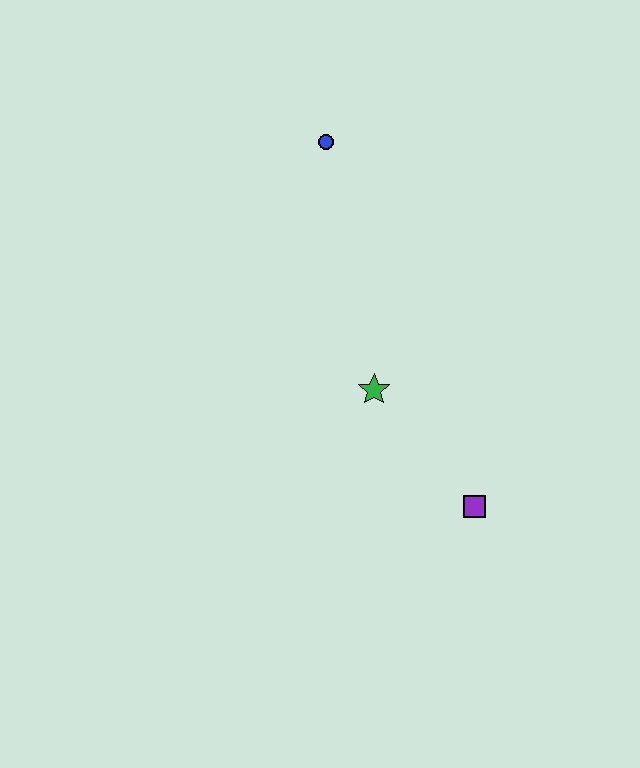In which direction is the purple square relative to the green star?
The purple square is below the green star.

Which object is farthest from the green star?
The blue circle is farthest from the green star.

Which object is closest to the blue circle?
The green star is closest to the blue circle.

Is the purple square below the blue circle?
Yes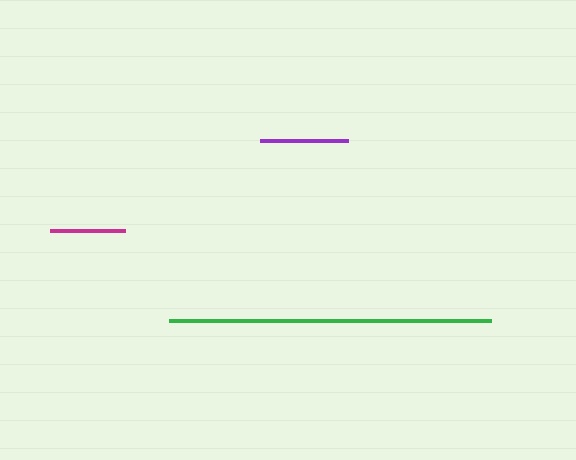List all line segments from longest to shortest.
From longest to shortest: green, purple, magenta.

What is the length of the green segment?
The green segment is approximately 322 pixels long.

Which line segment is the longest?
The green line is the longest at approximately 322 pixels.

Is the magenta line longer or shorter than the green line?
The green line is longer than the magenta line.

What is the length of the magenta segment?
The magenta segment is approximately 76 pixels long.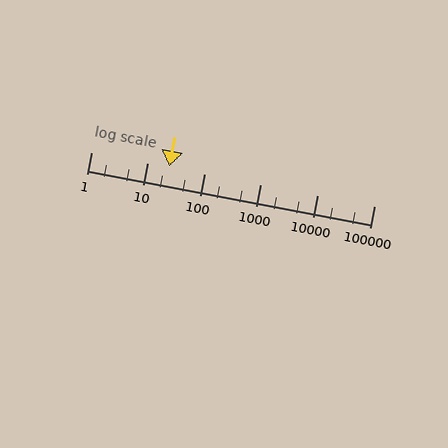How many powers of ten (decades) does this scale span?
The scale spans 5 decades, from 1 to 100000.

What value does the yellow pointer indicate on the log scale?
The pointer indicates approximately 24.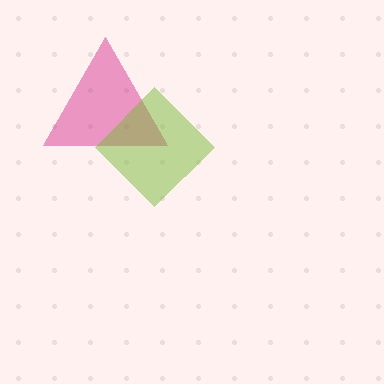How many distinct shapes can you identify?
There are 2 distinct shapes: a magenta triangle, a lime diamond.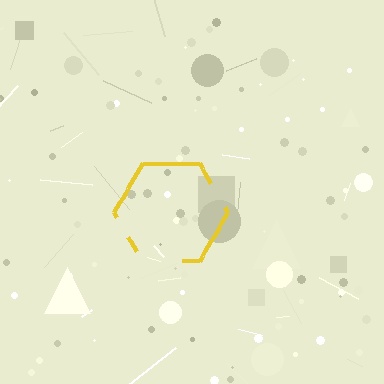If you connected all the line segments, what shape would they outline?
They would outline a hexagon.